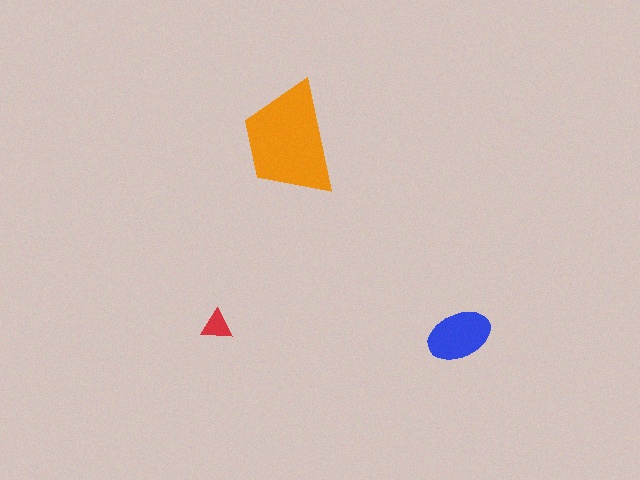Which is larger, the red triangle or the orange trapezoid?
The orange trapezoid.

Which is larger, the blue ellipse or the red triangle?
The blue ellipse.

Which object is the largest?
The orange trapezoid.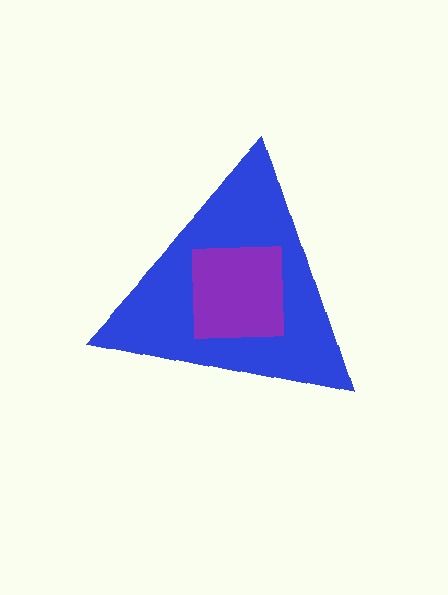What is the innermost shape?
The purple square.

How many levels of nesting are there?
2.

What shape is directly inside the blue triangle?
The purple square.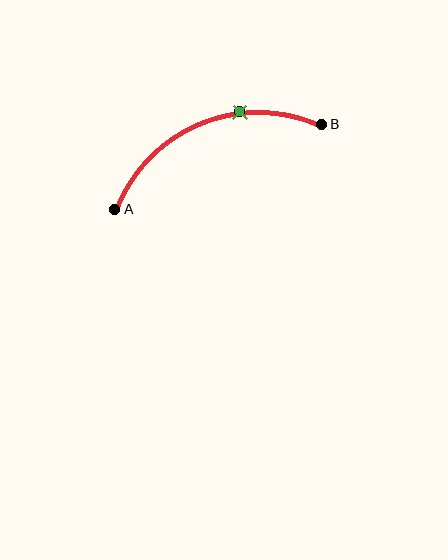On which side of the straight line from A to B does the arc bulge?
The arc bulges above the straight line connecting A and B.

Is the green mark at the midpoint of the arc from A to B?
No. The green mark lies on the arc but is closer to endpoint B. The arc midpoint would be at the point on the curve equidistant along the arc from both A and B.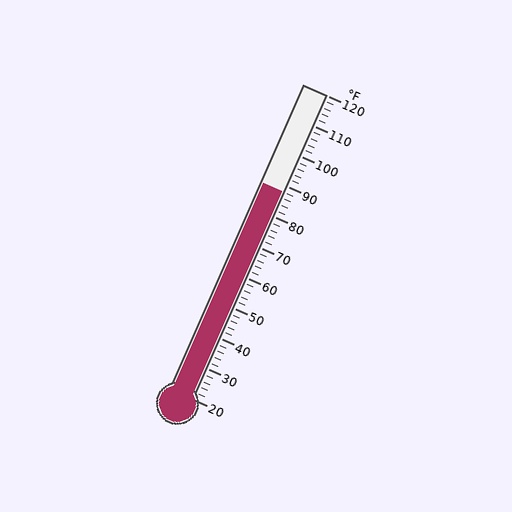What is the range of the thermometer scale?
The thermometer scale ranges from 20°F to 120°F.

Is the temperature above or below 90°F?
The temperature is below 90°F.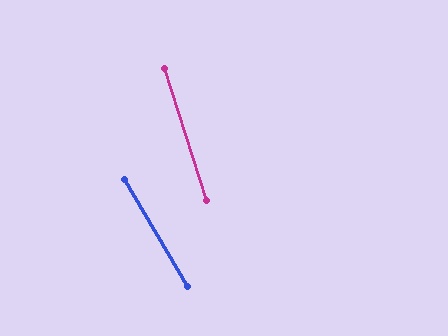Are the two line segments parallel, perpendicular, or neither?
Neither parallel nor perpendicular — they differ by about 13°.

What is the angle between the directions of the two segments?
Approximately 13 degrees.